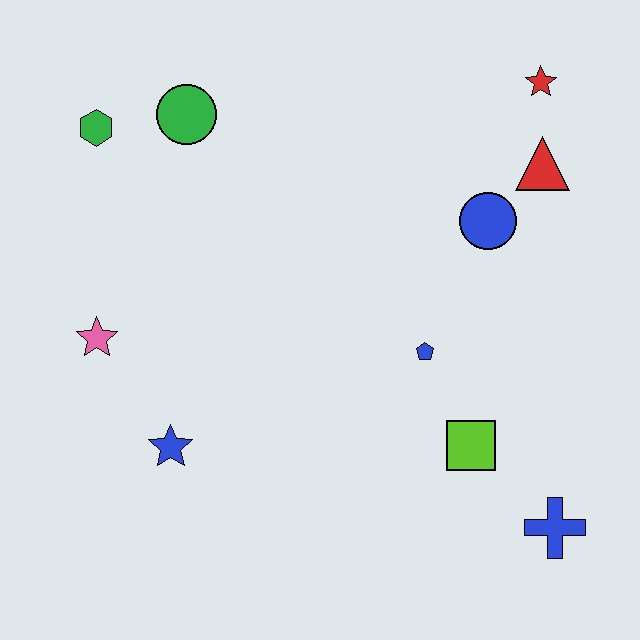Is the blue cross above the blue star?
No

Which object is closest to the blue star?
The pink star is closest to the blue star.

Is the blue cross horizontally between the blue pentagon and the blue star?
No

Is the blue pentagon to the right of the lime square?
No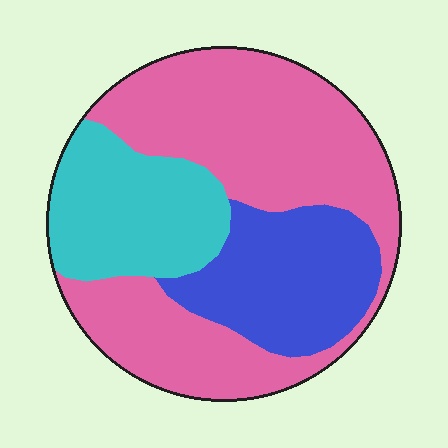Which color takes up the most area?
Pink, at roughly 55%.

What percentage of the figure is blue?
Blue covers 23% of the figure.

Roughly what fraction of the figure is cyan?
Cyan takes up about one fifth (1/5) of the figure.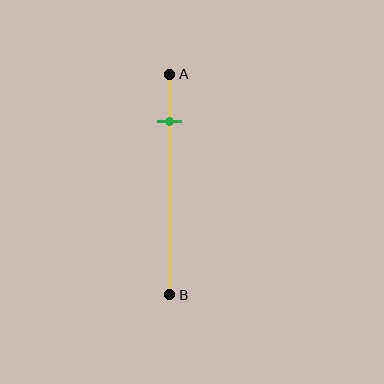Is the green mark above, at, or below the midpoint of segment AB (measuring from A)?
The green mark is above the midpoint of segment AB.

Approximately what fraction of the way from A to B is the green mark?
The green mark is approximately 20% of the way from A to B.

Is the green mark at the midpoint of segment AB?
No, the mark is at about 20% from A, not at the 50% midpoint.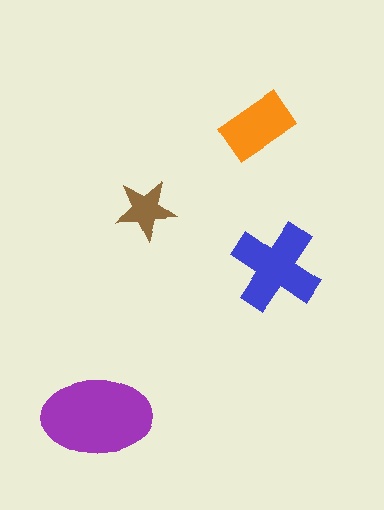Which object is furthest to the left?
The purple ellipse is leftmost.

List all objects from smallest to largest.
The brown star, the orange rectangle, the blue cross, the purple ellipse.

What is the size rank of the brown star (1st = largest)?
4th.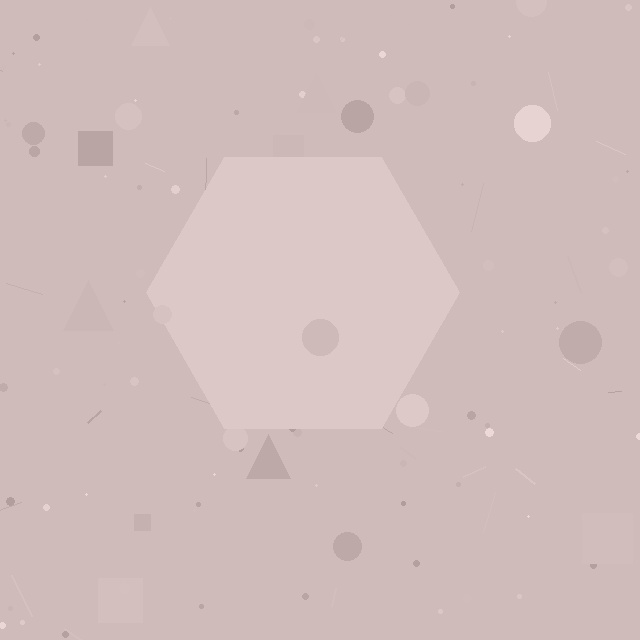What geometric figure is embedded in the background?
A hexagon is embedded in the background.